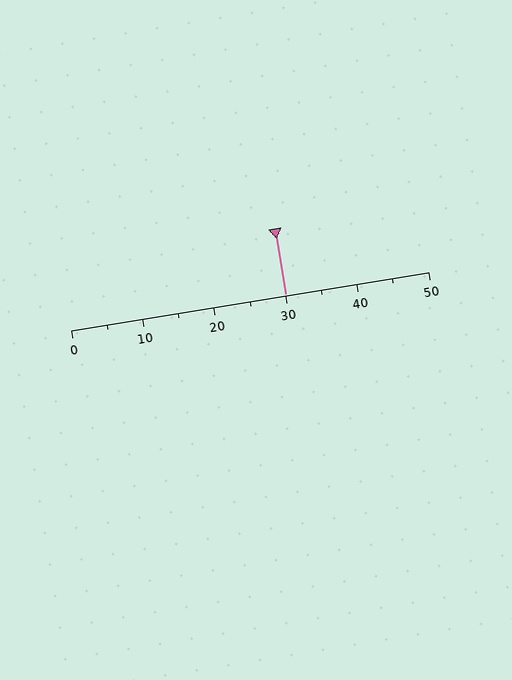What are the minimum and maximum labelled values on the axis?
The axis runs from 0 to 50.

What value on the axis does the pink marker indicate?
The marker indicates approximately 30.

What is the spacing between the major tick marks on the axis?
The major ticks are spaced 10 apart.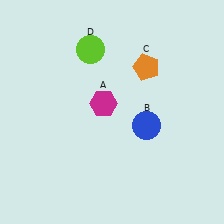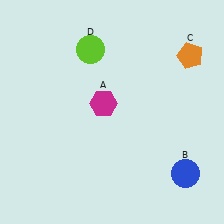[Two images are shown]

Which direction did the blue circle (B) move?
The blue circle (B) moved down.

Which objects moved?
The objects that moved are: the blue circle (B), the orange pentagon (C).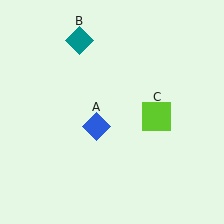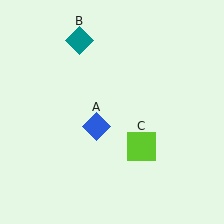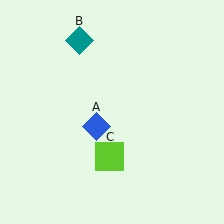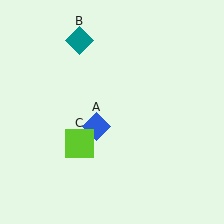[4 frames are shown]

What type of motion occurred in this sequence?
The lime square (object C) rotated clockwise around the center of the scene.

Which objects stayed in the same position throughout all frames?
Blue diamond (object A) and teal diamond (object B) remained stationary.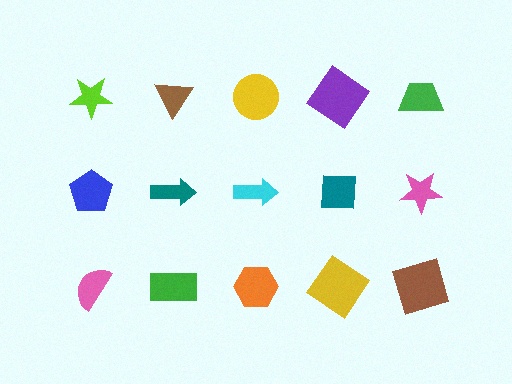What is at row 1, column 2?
A brown triangle.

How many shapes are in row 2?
5 shapes.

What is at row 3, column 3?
An orange hexagon.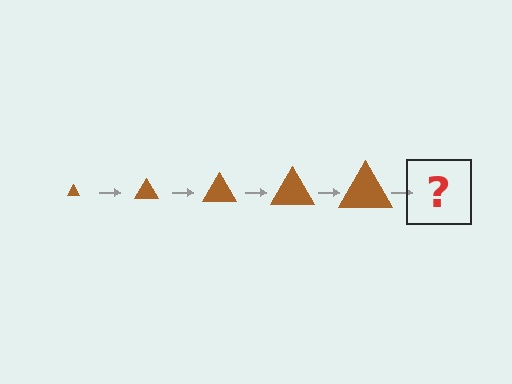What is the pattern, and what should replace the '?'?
The pattern is that the triangle gets progressively larger each step. The '?' should be a brown triangle, larger than the previous one.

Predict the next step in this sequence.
The next step is a brown triangle, larger than the previous one.